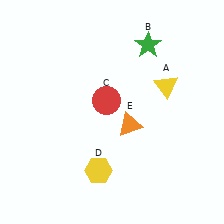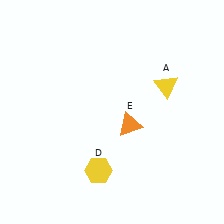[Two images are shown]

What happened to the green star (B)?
The green star (B) was removed in Image 2. It was in the top-right area of Image 1.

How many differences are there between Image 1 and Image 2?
There are 2 differences between the two images.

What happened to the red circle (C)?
The red circle (C) was removed in Image 2. It was in the top-left area of Image 1.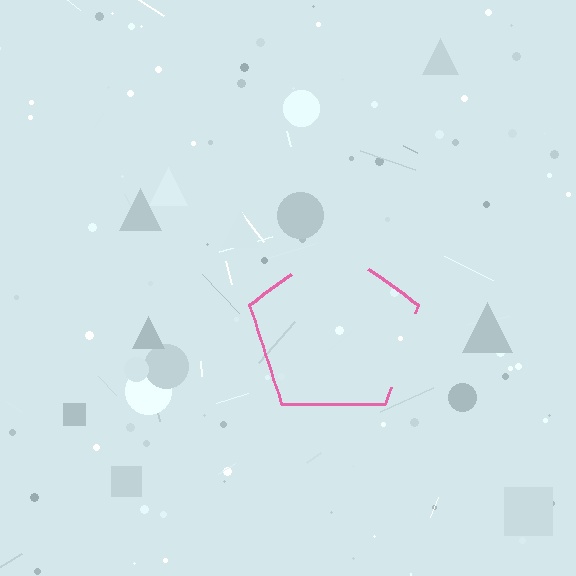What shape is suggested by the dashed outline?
The dashed outline suggests a pentagon.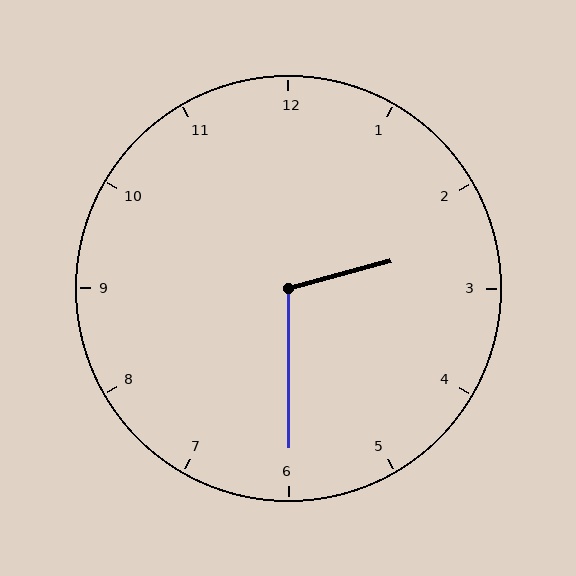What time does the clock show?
2:30.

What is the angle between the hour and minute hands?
Approximately 105 degrees.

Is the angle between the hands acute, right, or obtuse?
It is obtuse.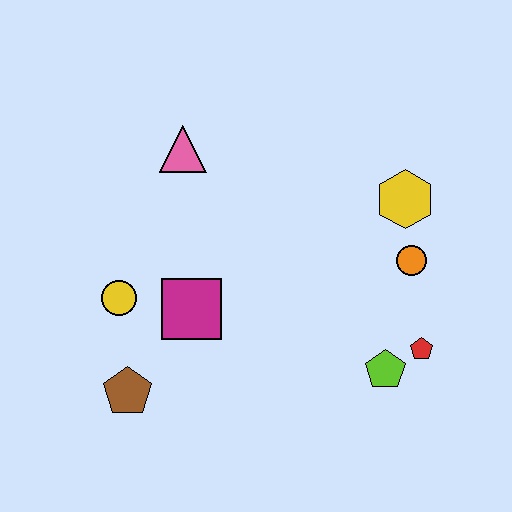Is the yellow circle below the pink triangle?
Yes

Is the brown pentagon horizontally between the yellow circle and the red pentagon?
Yes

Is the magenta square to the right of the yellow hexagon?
No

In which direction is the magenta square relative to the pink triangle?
The magenta square is below the pink triangle.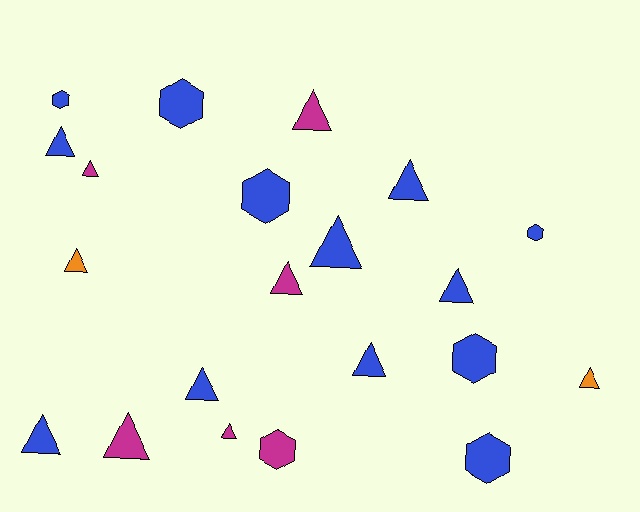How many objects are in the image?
There are 21 objects.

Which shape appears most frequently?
Triangle, with 14 objects.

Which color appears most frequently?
Blue, with 13 objects.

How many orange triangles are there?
There are 2 orange triangles.